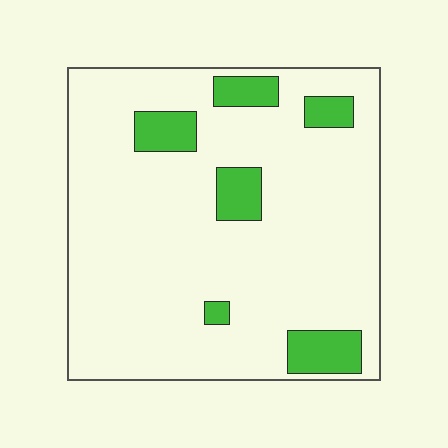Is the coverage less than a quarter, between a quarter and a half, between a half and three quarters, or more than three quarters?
Less than a quarter.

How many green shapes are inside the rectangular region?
6.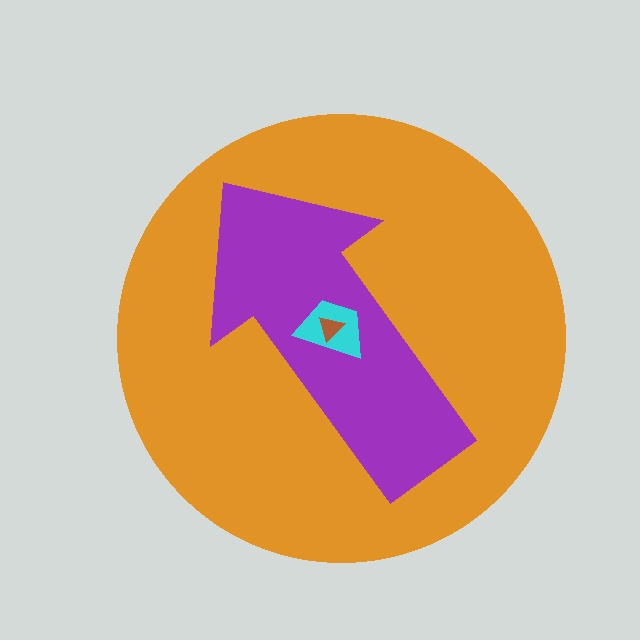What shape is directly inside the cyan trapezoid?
The brown triangle.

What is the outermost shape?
The orange circle.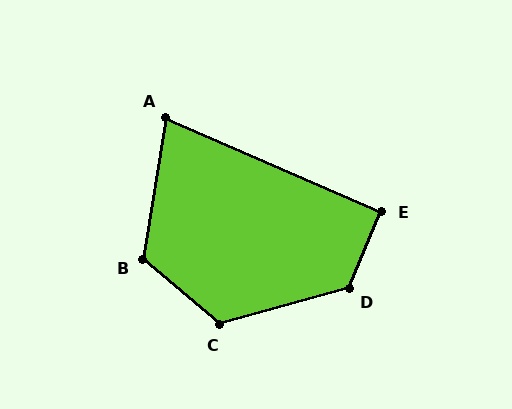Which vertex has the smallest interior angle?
A, at approximately 76 degrees.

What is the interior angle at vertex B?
Approximately 122 degrees (obtuse).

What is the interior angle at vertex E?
Approximately 91 degrees (approximately right).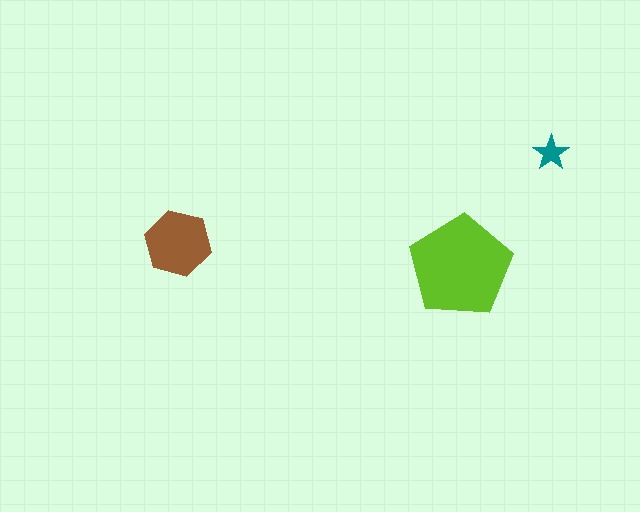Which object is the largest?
The lime pentagon.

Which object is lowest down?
The lime pentagon is bottommost.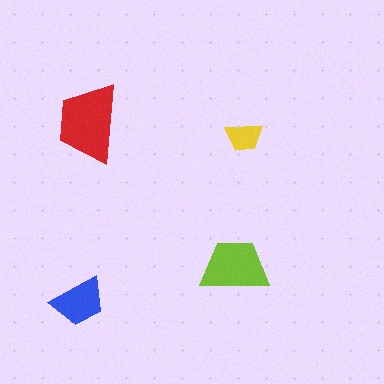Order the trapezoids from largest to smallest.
the red one, the lime one, the blue one, the yellow one.